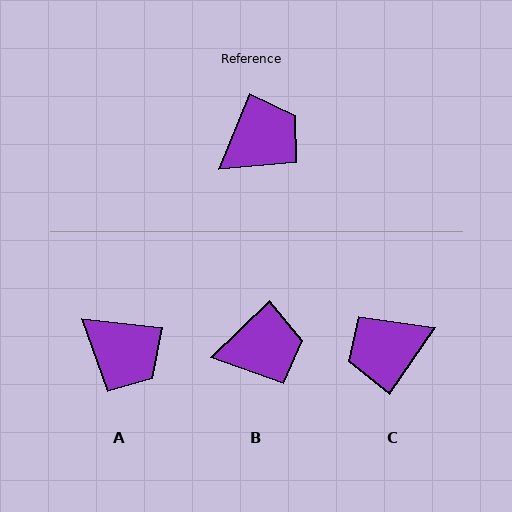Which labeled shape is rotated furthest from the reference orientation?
C, about 167 degrees away.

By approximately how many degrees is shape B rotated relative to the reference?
Approximately 24 degrees clockwise.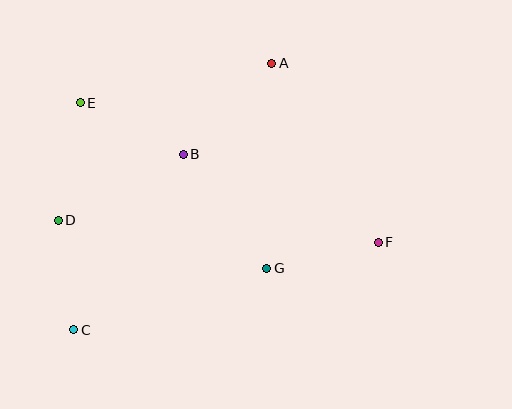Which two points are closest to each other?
Points C and D are closest to each other.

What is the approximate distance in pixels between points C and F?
The distance between C and F is approximately 317 pixels.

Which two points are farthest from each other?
Points A and C are farthest from each other.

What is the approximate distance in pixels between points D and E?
The distance between D and E is approximately 120 pixels.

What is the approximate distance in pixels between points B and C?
The distance between B and C is approximately 207 pixels.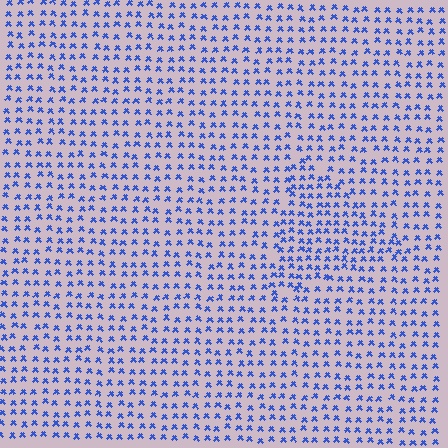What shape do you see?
I see a triangle.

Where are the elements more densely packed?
The elements are more densely packed inside the triangle boundary.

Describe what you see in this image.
The image contains small blue elements arranged at two different densities. A triangle-shaped region is visible where the elements are more densely packed than the surrounding area.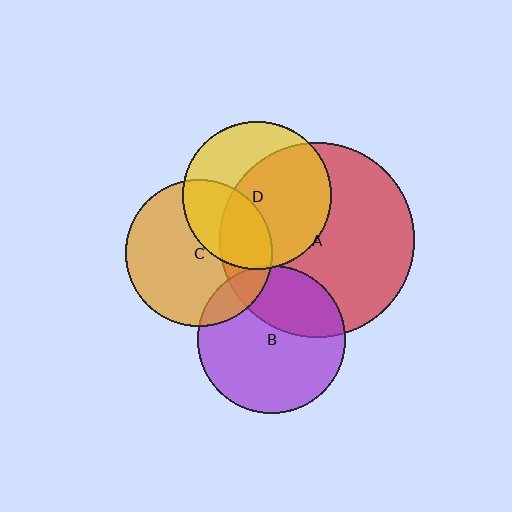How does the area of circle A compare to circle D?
Approximately 1.7 times.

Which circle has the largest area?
Circle A (red).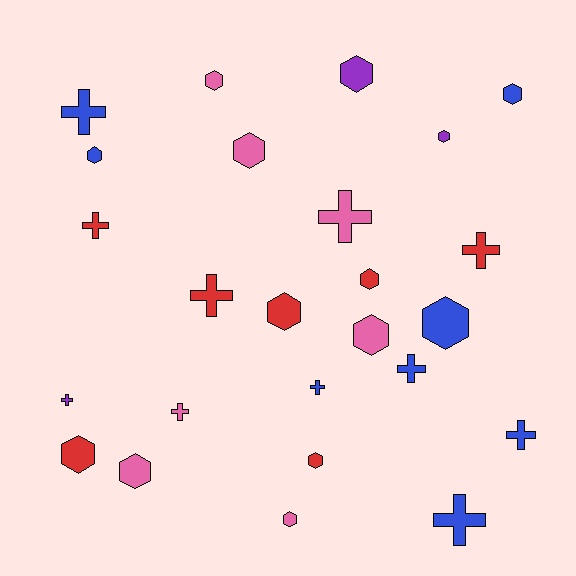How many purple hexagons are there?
There are 2 purple hexagons.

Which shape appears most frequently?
Hexagon, with 14 objects.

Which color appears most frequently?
Blue, with 8 objects.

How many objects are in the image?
There are 25 objects.